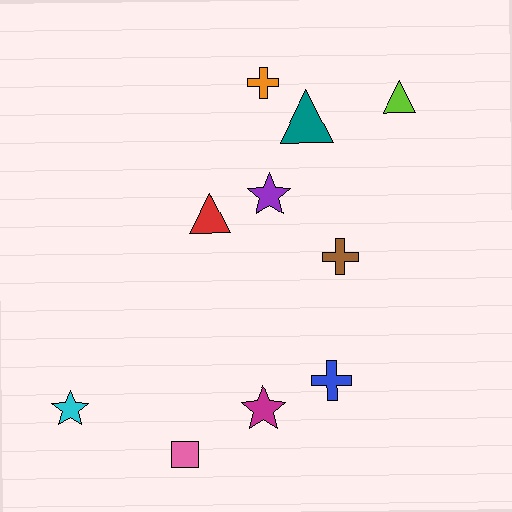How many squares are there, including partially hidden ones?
There is 1 square.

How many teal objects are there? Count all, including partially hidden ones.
There is 1 teal object.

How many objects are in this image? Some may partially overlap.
There are 10 objects.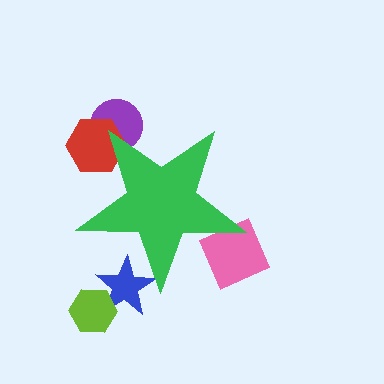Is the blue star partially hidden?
Yes, the blue star is partially hidden behind the green star.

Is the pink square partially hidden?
Yes, the pink square is partially hidden behind the green star.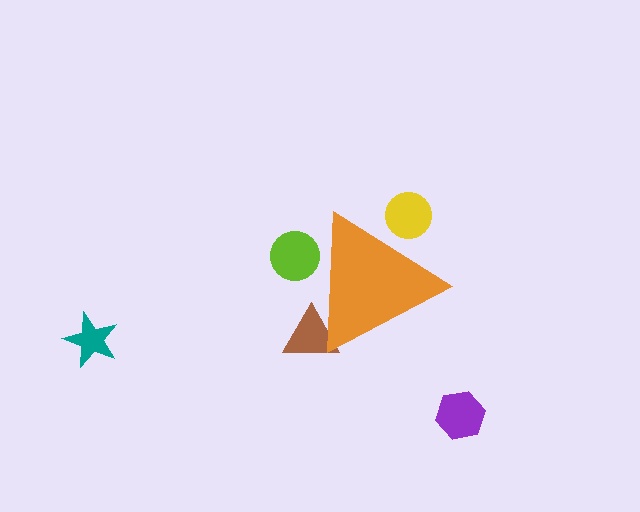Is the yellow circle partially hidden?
Yes, the yellow circle is partially hidden behind the orange triangle.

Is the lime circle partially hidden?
Yes, the lime circle is partially hidden behind the orange triangle.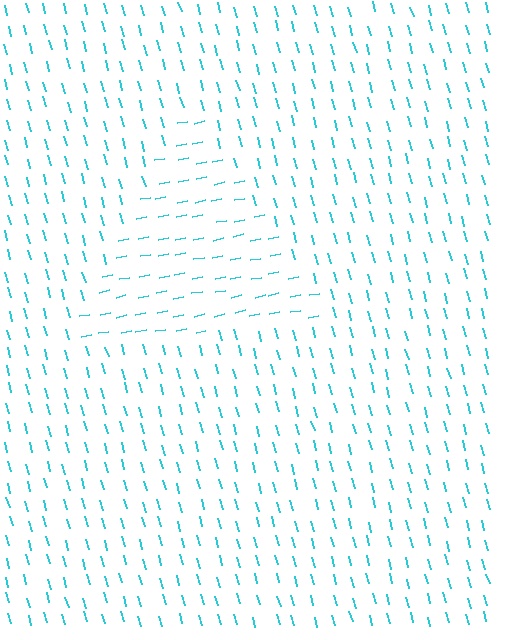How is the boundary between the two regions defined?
The boundary is defined purely by a change in line orientation (approximately 86 degrees difference). All lines are the same color and thickness.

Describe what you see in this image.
The image is filled with small cyan line segments. A triangle region in the image has lines oriented differently from the surrounding lines, creating a visible texture boundary.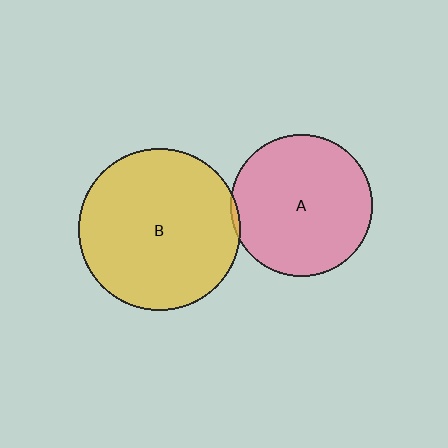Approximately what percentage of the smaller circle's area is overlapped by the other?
Approximately 5%.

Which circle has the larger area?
Circle B (yellow).